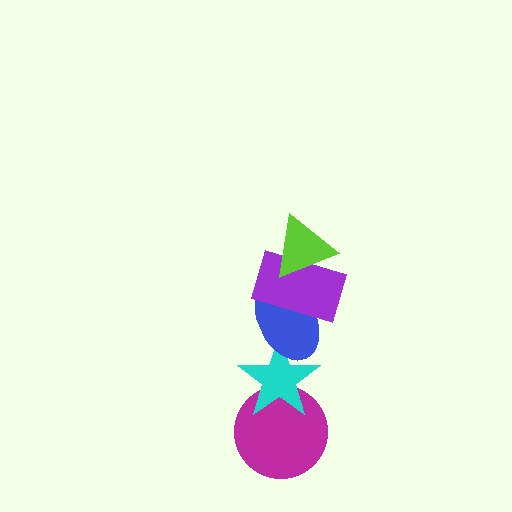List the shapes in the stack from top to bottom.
From top to bottom: the lime triangle, the purple rectangle, the blue ellipse, the cyan star, the magenta circle.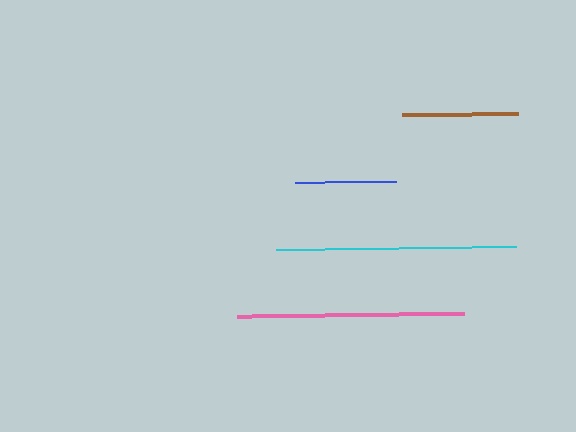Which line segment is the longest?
The cyan line is the longest at approximately 240 pixels.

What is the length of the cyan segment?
The cyan segment is approximately 240 pixels long.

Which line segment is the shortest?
The blue line is the shortest at approximately 101 pixels.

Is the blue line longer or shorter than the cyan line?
The cyan line is longer than the blue line.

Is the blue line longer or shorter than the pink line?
The pink line is longer than the blue line.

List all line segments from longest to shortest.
From longest to shortest: cyan, pink, brown, blue.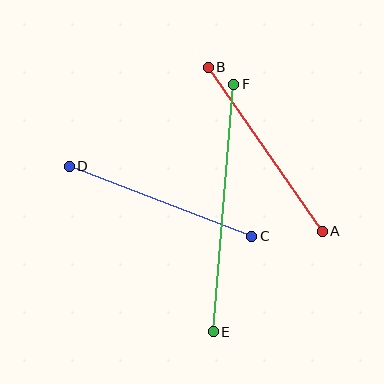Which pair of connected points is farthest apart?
Points E and F are farthest apart.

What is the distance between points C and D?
The distance is approximately 196 pixels.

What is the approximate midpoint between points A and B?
The midpoint is at approximately (265, 149) pixels.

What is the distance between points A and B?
The distance is approximately 200 pixels.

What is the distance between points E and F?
The distance is approximately 249 pixels.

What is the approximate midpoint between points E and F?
The midpoint is at approximately (224, 208) pixels.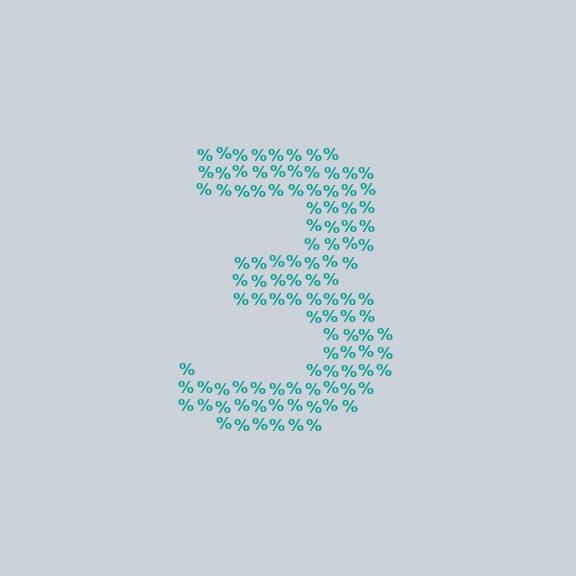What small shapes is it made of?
It is made of small percent signs.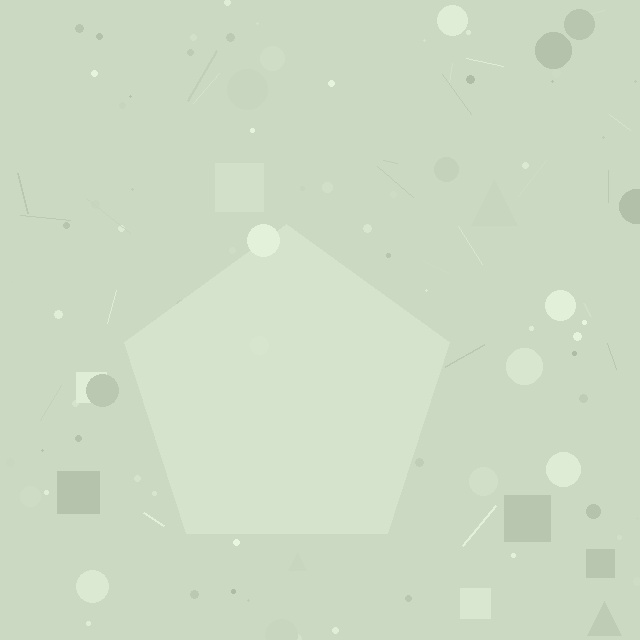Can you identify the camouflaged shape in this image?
The camouflaged shape is a pentagon.